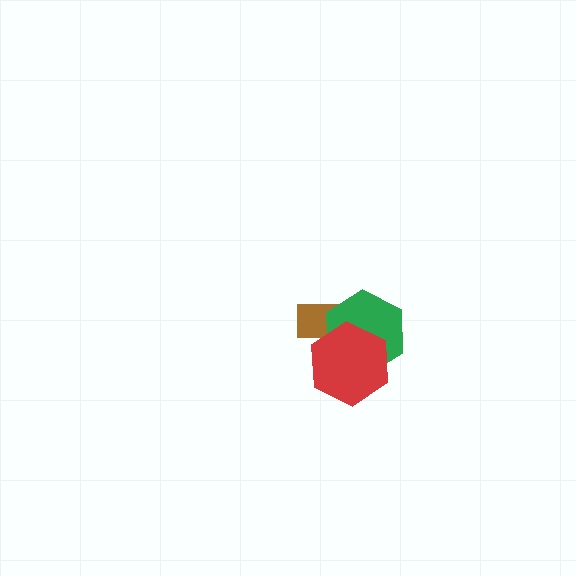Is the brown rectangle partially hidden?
Yes, it is partially covered by another shape.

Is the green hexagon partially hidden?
Yes, it is partially covered by another shape.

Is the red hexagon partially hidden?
No, no other shape covers it.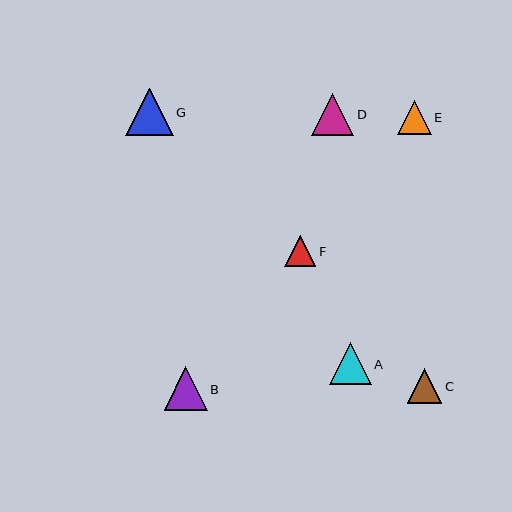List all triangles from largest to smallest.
From largest to smallest: G, B, D, A, C, E, F.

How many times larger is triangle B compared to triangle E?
Triangle B is approximately 1.3 times the size of triangle E.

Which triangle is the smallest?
Triangle F is the smallest with a size of approximately 31 pixels.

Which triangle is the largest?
Triangle G is the largest with a size of approximately 48 pixels.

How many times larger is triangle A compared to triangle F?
Triangle A is approximately 1.4 times the size of triangle F.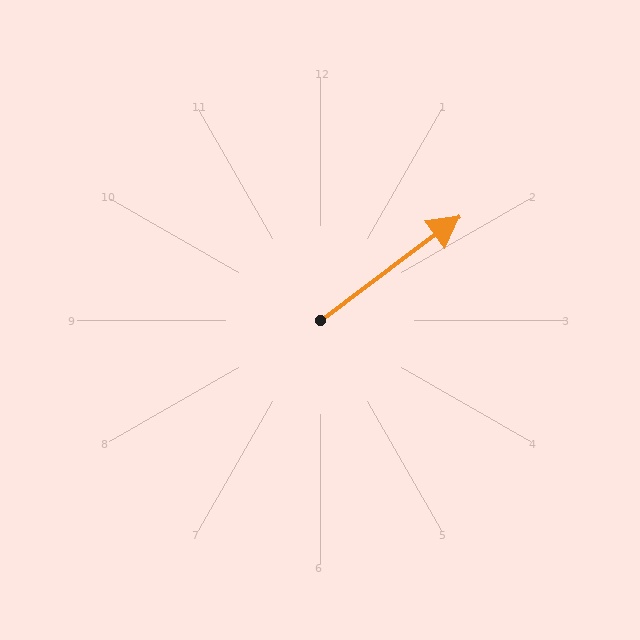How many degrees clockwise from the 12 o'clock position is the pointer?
Approximately 53 degrees.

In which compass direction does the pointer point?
Northeast.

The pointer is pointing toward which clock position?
Roughly 2 o'clock.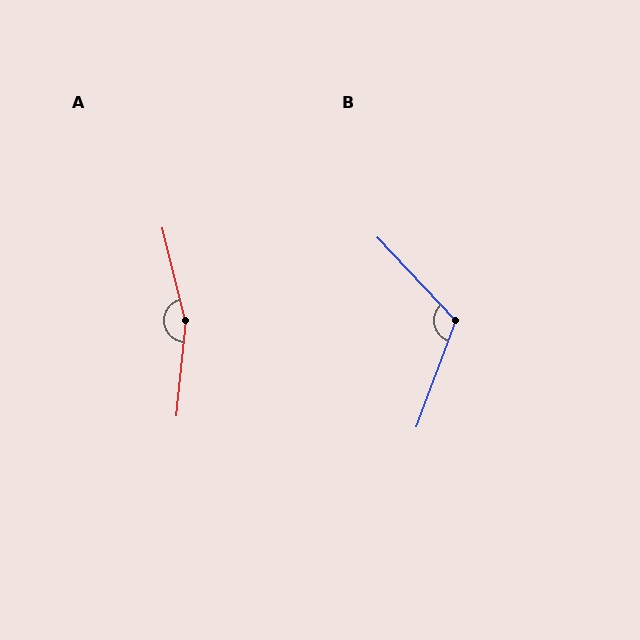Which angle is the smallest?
B, at approximately 116 degrees.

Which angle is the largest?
A, at approximately 161 degrees.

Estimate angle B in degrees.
Approximately 116 degrees.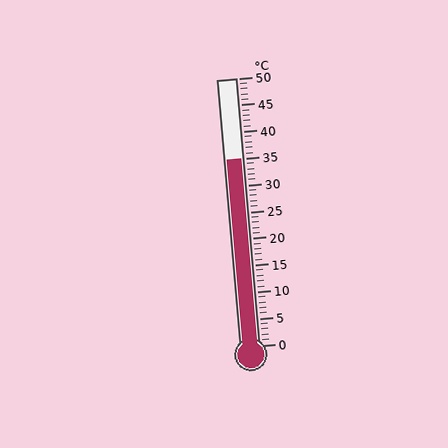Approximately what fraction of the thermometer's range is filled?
The thermometer is filled to approximately 70% of its range.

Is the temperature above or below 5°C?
The temperature is above 5°C.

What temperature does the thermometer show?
The thermometer shows approximately 35°C.